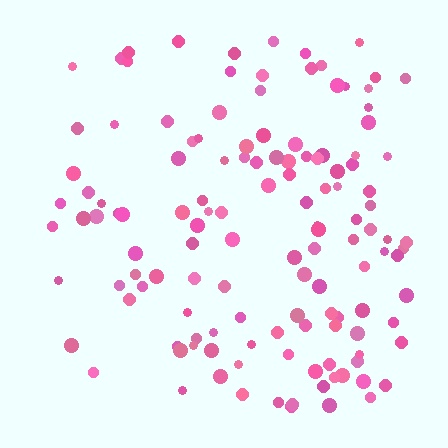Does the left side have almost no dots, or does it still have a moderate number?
Still a moderate number, just noticeably fewer than the right.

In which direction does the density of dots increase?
From left to right, with the right side densest.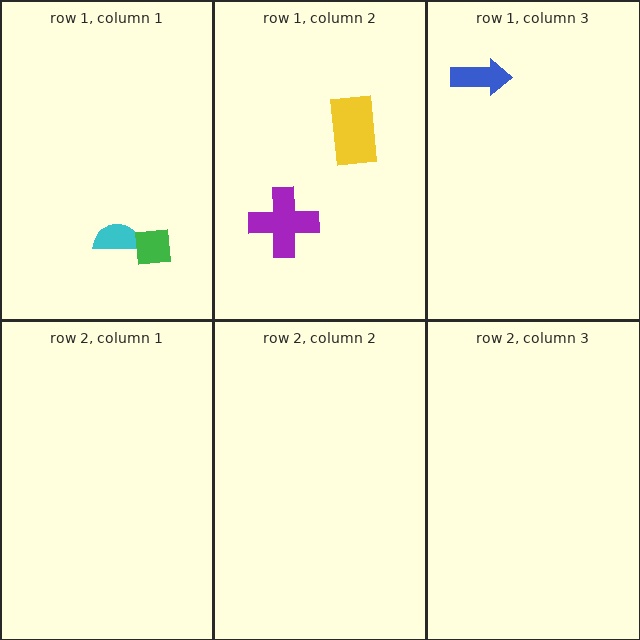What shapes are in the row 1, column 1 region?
The cyan semicircle, the green square.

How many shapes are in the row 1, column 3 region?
1.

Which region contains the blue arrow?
The row 1, column 3 region.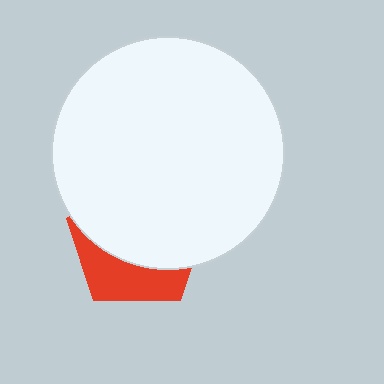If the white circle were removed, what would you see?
You would see the complete red pentagon.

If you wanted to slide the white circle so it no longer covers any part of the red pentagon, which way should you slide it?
Slide it up — that is the most direct way to separate the two shapes.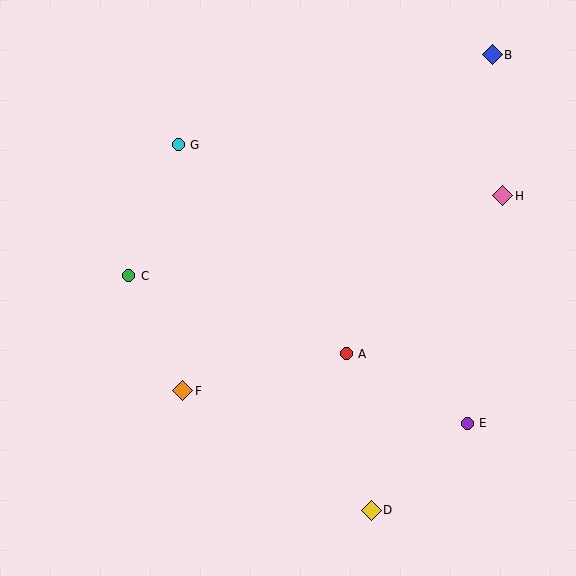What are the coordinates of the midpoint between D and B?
The midpoint between D and B is at (432, 282).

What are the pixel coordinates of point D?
Point D is at (371, 510).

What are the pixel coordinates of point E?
Point E is at (467, 423).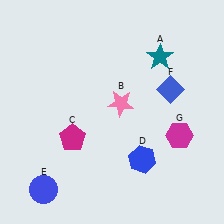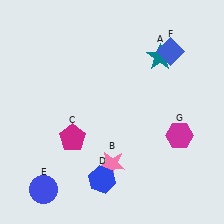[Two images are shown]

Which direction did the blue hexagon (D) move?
The blue hexagon (D) moved left.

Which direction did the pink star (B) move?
The pink star (B) moved down.